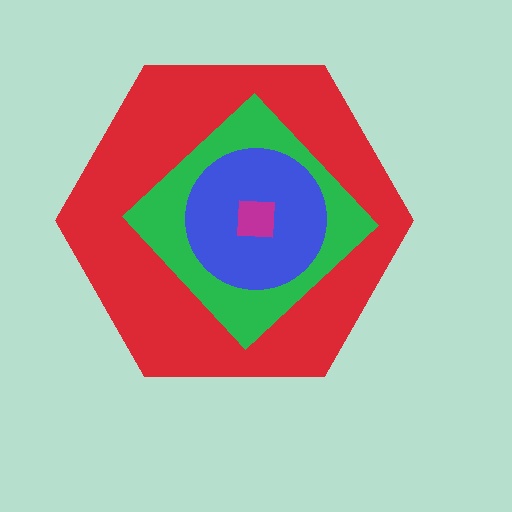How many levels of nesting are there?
4.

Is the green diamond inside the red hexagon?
Yes.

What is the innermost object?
The magenta square.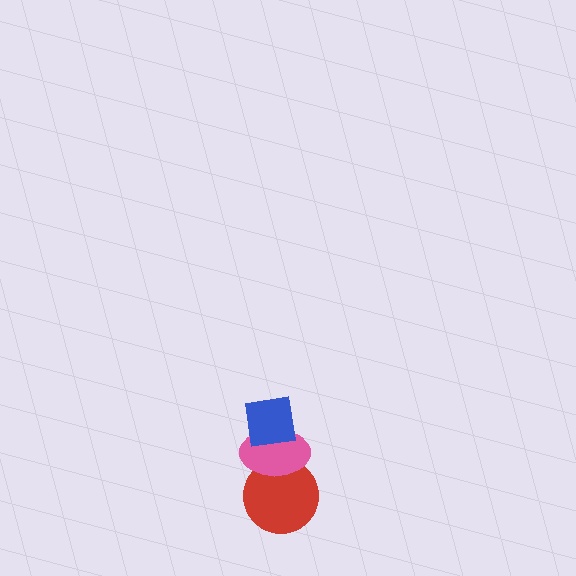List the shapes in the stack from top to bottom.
From top to bottom: the blue square, the pink ellipse, the red circle.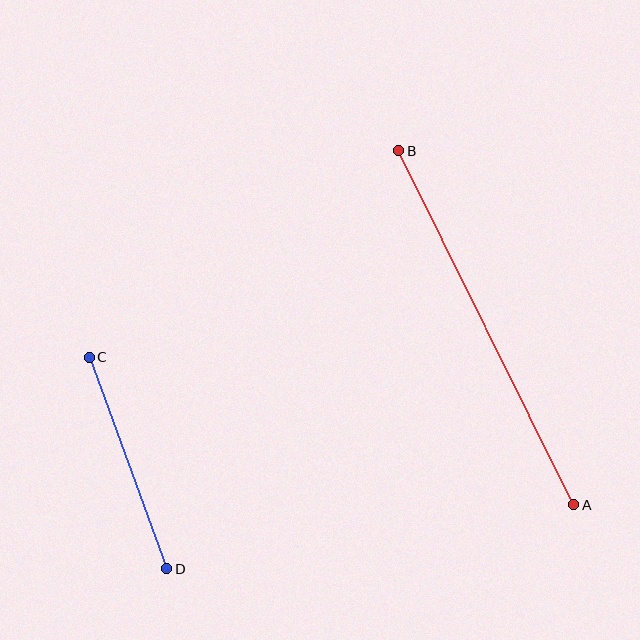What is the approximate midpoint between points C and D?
The midpoint is at approximately (128, 463) pixels.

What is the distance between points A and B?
The distance is approximately 395 pixels.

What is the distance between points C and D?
The distance is approximately 225 pixels.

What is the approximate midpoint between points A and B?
The midpoint is at approximately (486, 328) pixels.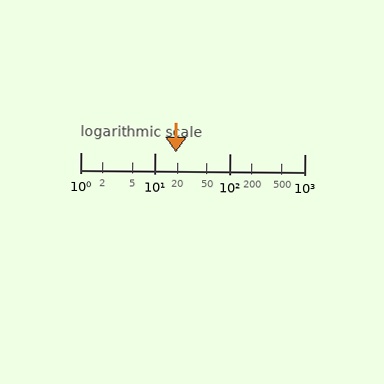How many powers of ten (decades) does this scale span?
The scale spans 3 decades, from 1 to 1000.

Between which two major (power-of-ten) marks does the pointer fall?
The pointer is between 10 and 100.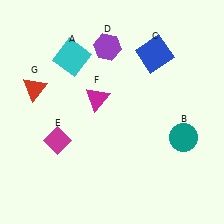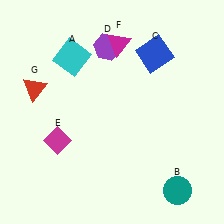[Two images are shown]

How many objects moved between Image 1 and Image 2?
2 objects moved between the two images.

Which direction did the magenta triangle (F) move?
The magenta triangle (F) moved up.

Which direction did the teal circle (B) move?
The teal circle (B) moved down.